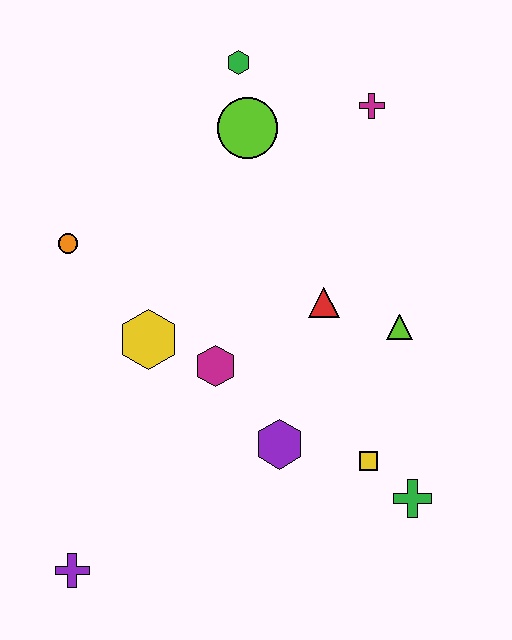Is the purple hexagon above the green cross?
Yes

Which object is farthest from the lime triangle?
The purple cross is farthest from the lime triangle.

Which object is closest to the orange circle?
The yellow hexagon is closest to the orange circle.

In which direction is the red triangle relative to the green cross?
The red triangle is above the green cross.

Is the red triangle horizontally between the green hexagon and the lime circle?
No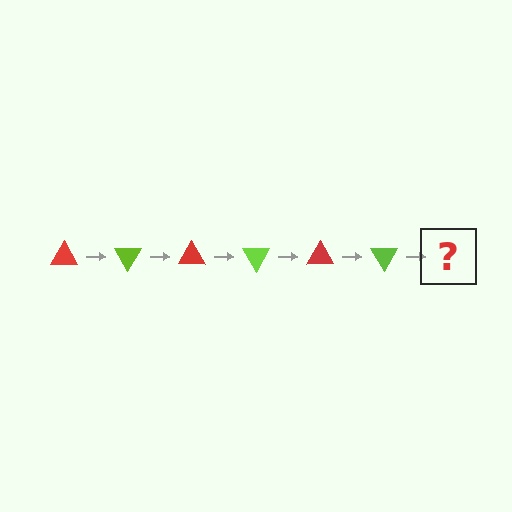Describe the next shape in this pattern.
It should be a red triangle, rotated 360 degrees from the start.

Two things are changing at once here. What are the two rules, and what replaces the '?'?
The two rules are that it rotates 60 degrees each step and the color cycles through red and lime. The '?' should be a red triangle, rotated 360 degrees from the start.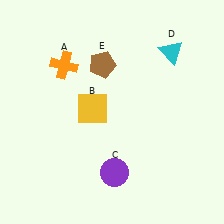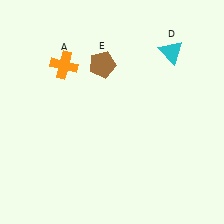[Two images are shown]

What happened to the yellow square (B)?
The yellow square (B) was removed in Image 2. It was in the top-left area of Image 1.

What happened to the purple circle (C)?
The purple circle (C) was removed in Image 2. It was in the bottom-right area of Image 1.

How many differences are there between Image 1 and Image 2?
There are 2 differences between the two images.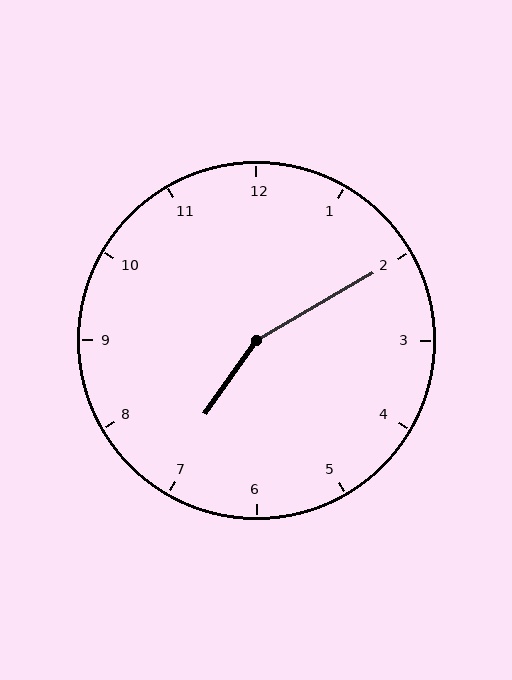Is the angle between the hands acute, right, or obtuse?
It is obtuse.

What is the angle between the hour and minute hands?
Approximately 155 degrees.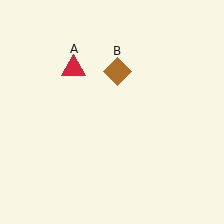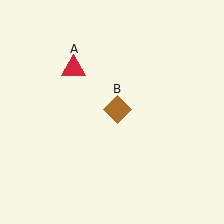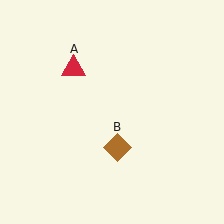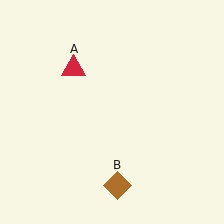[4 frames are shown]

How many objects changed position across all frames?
1 object changed position: brown diamond (object B).